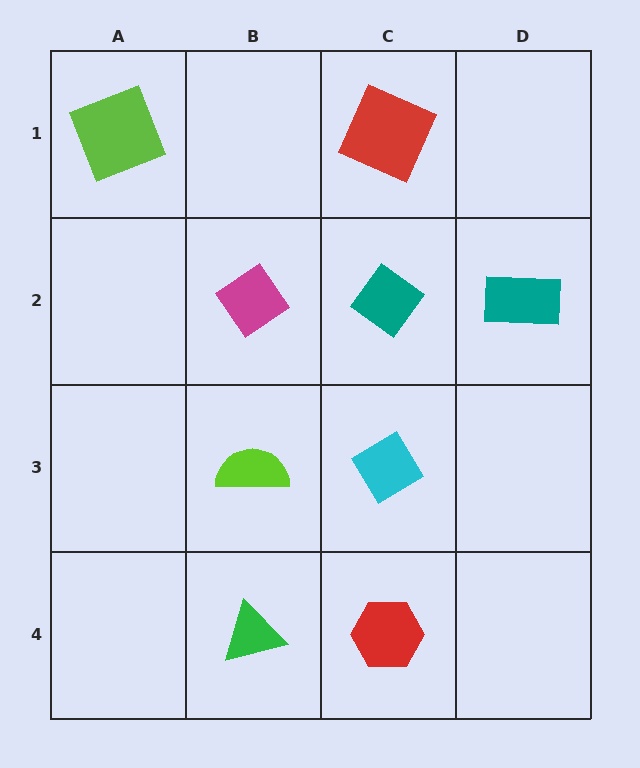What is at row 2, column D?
A teal rectangle.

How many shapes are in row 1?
2 shapes.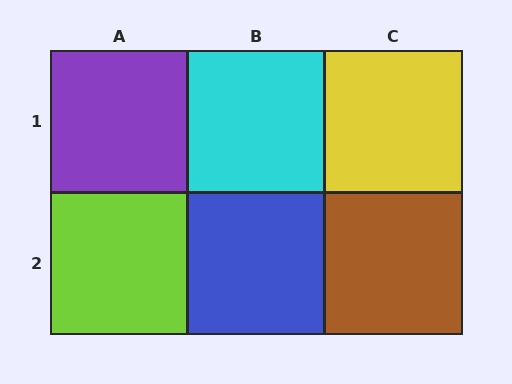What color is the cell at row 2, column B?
Blue.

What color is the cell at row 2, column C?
Brown.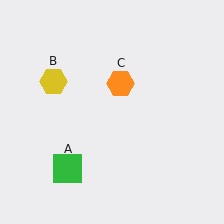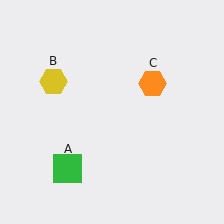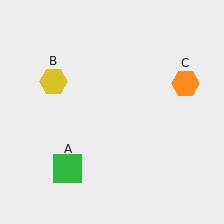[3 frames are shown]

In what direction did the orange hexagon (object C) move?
The orange hexagon (object C) moved right.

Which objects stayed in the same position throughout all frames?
Green square (object A) and yellow hexagon (object B) remained stationary.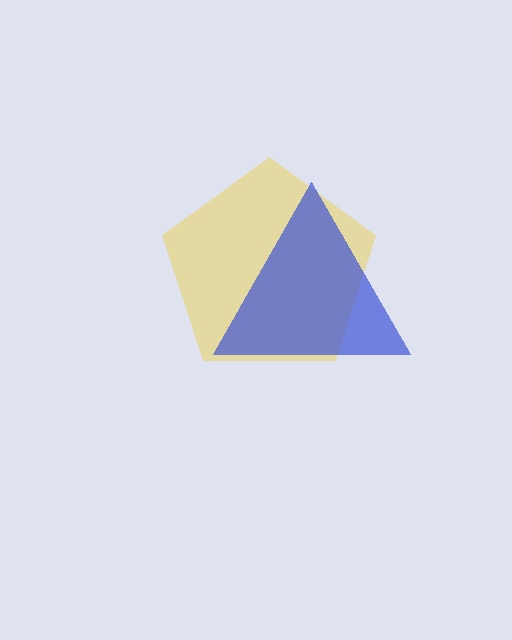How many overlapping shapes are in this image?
There are 2 overlapping shapes in the image.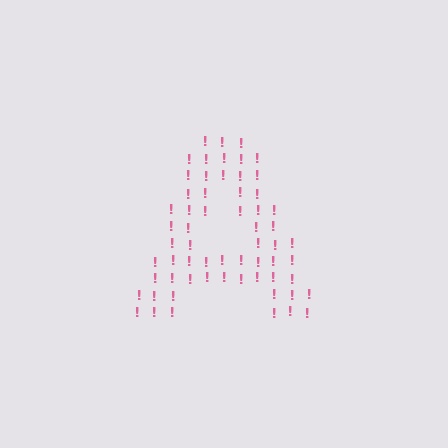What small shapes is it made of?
It is made of small exclamation marks.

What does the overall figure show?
The overall figure shows the letter A.